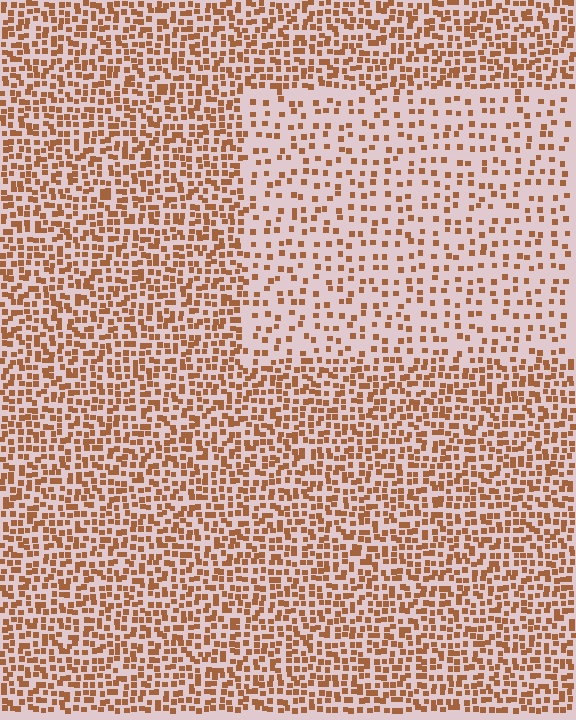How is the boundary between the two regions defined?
The boundary is defined by a change in element density (approximately 2.2x ratio). All elements are the same color, size, and shape.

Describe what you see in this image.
The image contains small brown elements arranged at two different densities. A rectangle-shaped region is visible where the elements are less densely packed than the surrounding area.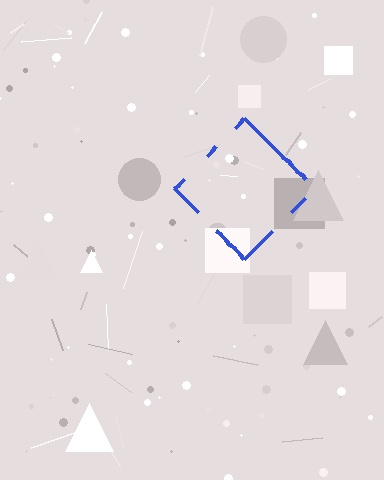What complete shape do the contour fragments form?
The contour fragments form a diamond.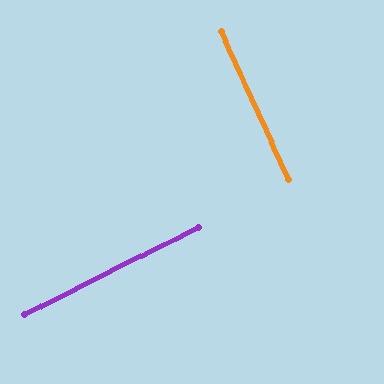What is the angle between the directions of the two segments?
Approximately 88 degrees.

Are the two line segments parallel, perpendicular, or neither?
Perpendicular — they meet at approximately 88°.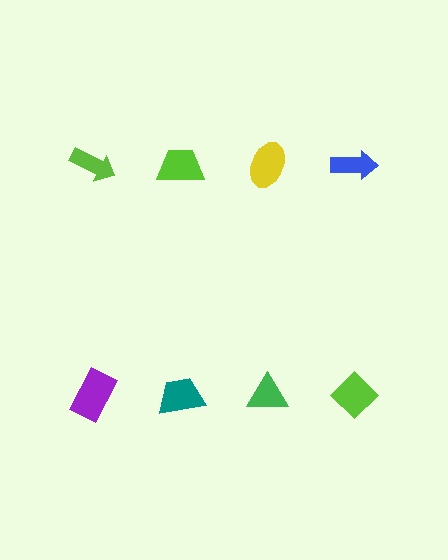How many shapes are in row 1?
4 shapes.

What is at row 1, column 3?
A yellow ellipse.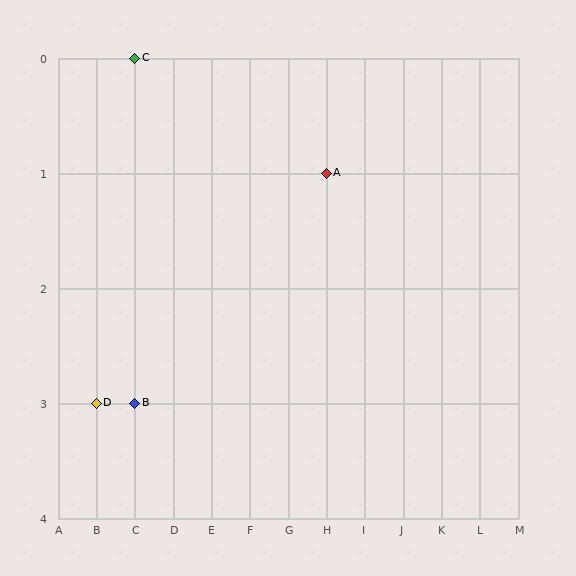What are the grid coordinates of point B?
Point B is at grid coordinates (C, 3).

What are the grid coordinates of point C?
Point C is at grid coordinates (C, 0).